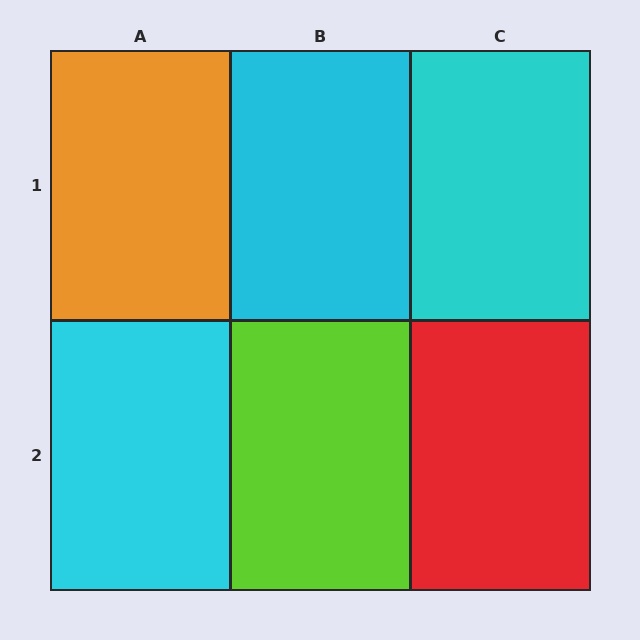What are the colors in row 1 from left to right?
Orange, cyan, cyan.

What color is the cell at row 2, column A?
Cyan.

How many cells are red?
1 cell is red.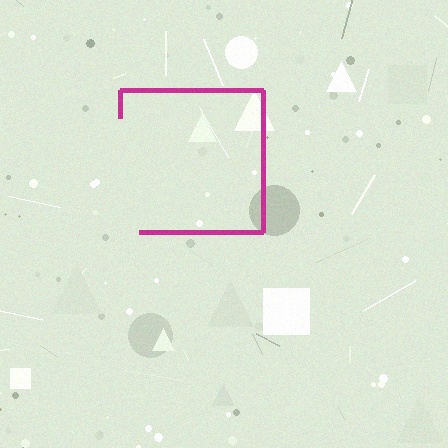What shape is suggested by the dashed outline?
The dashed outline suggests a square.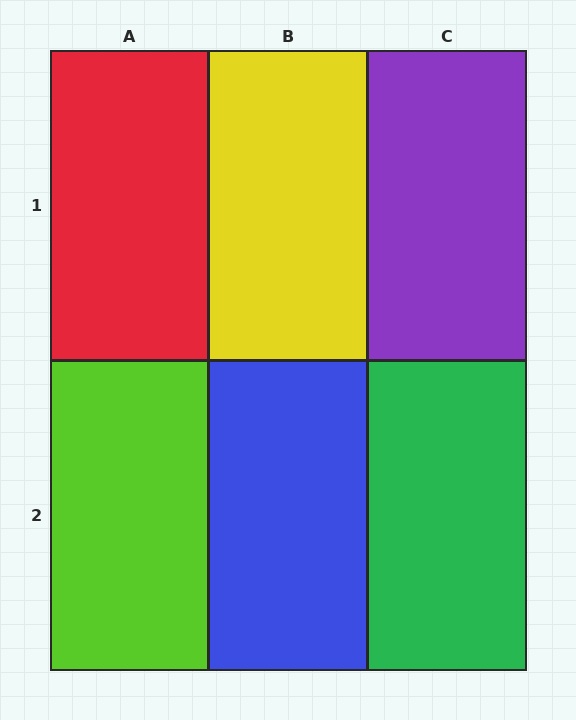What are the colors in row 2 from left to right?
Lime, blue, green.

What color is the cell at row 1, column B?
Yellow.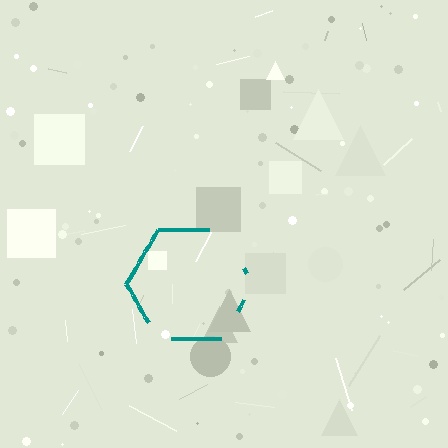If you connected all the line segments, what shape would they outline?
They would outline a hexagon.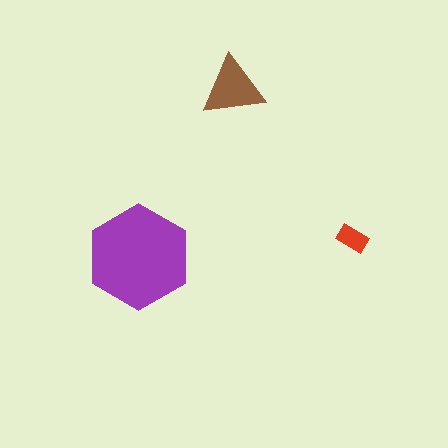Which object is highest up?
The brown triangle is topmost.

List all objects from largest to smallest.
The purple hexagon, the brown triangle, the red rectangle.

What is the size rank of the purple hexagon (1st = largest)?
1st.